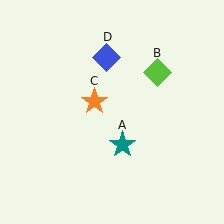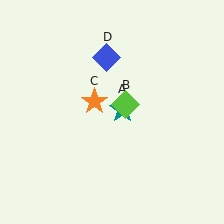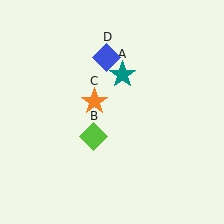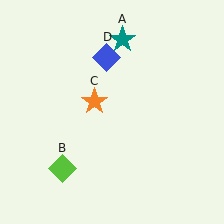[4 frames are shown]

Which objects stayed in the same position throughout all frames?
Orange star (object C) and blue diamond (object D) remained stationary.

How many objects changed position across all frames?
2 objects changed position: teal star (object A), lime diamond (object B).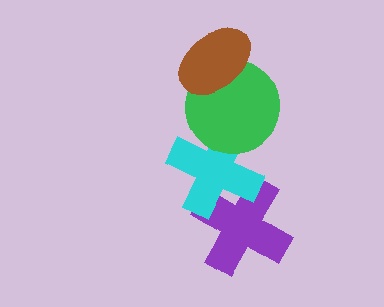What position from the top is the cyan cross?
The cyan cross is 3rd from the top.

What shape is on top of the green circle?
The brown ellipse is on top of the green circle.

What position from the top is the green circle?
The green circle is 2nd from the top.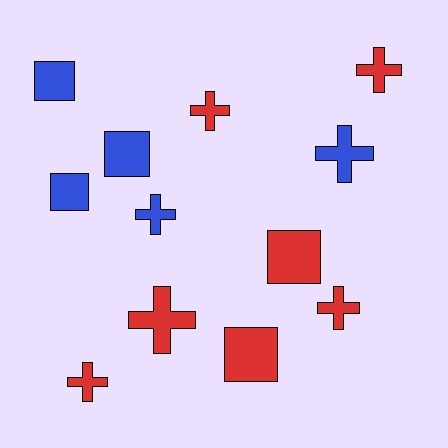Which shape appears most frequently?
Cross, with 7 objects.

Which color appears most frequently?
Red, with 7 objects.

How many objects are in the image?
There are 12 objects.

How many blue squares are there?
There are 3 blue squares.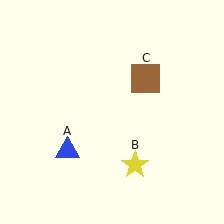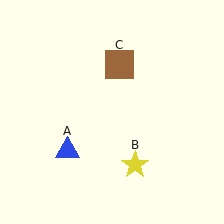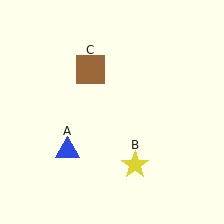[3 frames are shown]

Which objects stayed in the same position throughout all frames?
Blue triangle (object A) and yellow star (object B) remained stationary.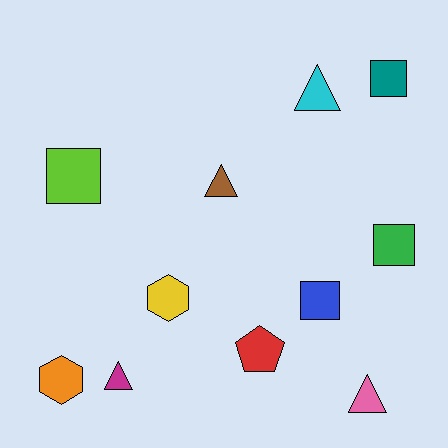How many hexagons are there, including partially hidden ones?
There are 2 hexagons.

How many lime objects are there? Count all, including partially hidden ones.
There is 1 lime object.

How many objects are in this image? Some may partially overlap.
There are 11 objects.